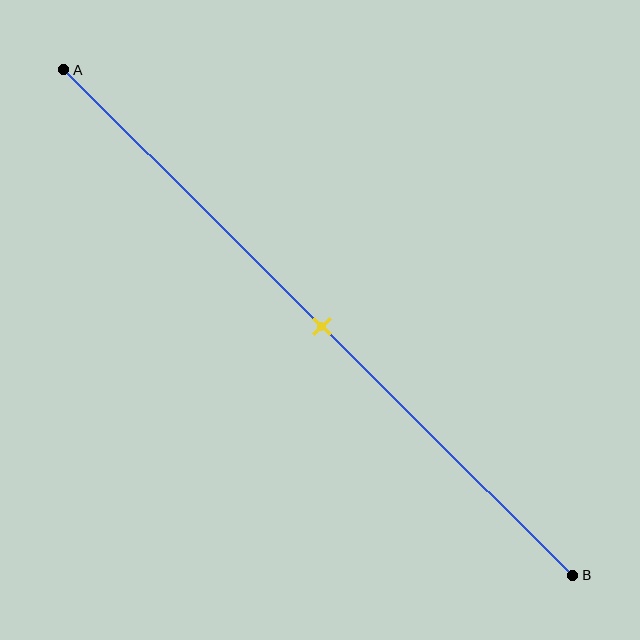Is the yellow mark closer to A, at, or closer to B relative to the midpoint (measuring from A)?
The yellow mark is approximately at the midpoint of segment AB.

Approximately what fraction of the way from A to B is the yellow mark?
The yellow mark is approximately 50% of the way from A to B.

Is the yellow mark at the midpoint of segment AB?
Yes, the mark is approximately at the midpoint.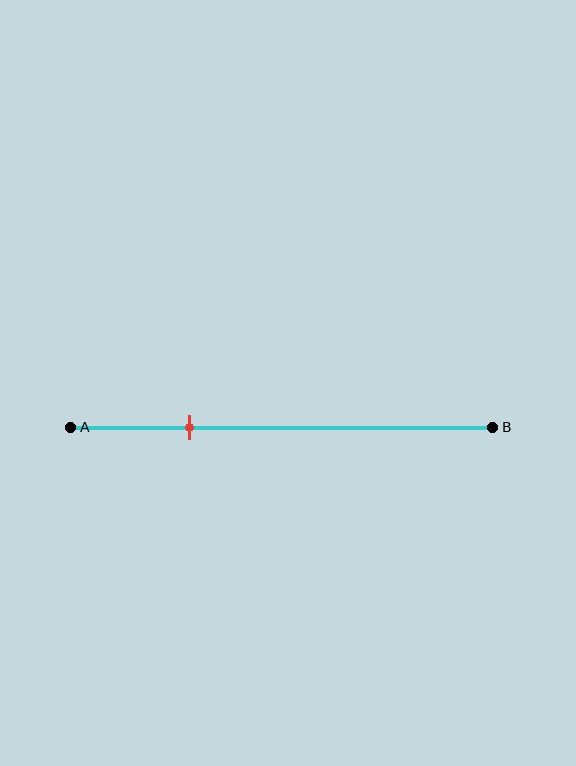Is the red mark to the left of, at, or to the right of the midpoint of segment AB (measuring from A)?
The red mark is to the left of the midpoint of segment AB.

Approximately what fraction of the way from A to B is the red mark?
The red mark is approximately 30% of the way from A to B.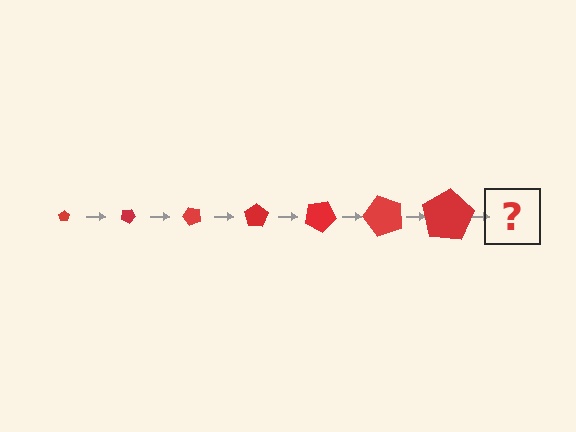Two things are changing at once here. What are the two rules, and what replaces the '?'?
The two rules are that the pentagon grows larger each step and it rotates 25 degrees each step. The '?' should be a pentagon, larger than the previous one and rotated 175 degrees from the start.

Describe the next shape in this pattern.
It should be a pentagon, larger than the previous one and rotated 175 degrees from the start.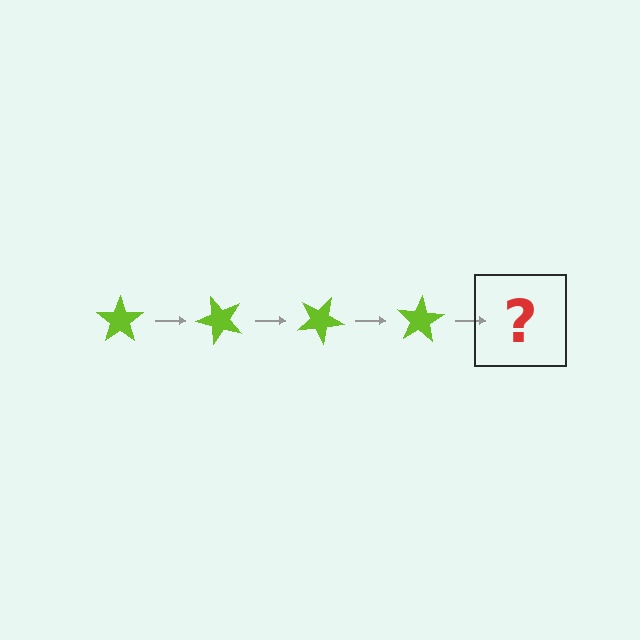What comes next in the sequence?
The next element should be a lime star rotated 200 degrees.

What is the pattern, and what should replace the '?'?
The pattern is that the star rotates 50 degrees each step. The '?' should be a lime star rotated 200 degrees.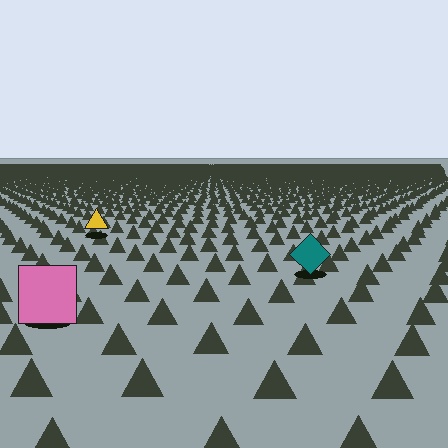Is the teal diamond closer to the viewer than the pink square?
No. The pink square is closer — you can tell from the texture gradient: the ground texture is coarser near it.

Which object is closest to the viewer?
The pink square is closest. The texture marks near it are larger and more spread out.